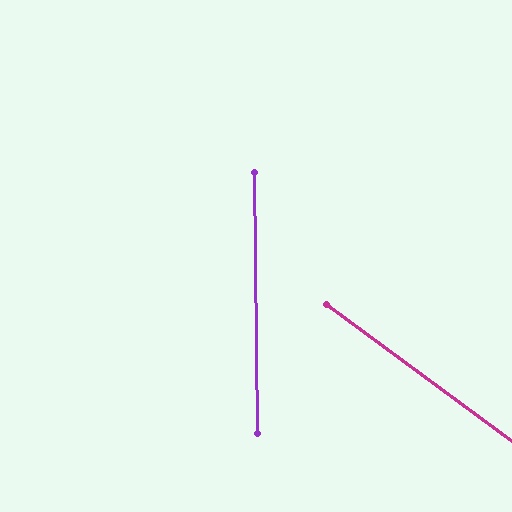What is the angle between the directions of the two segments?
Approximately 53 degrees.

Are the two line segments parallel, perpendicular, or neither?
Neither parallel nor perpendicular — they differ by about 53°.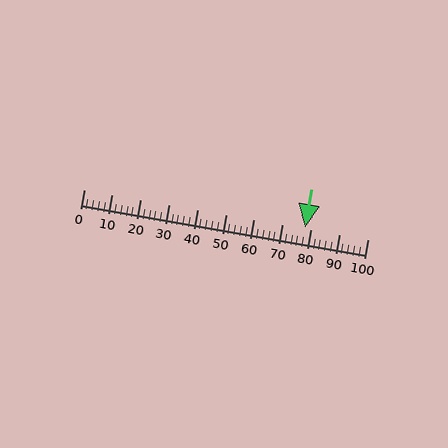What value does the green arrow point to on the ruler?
The green arrow points to approximately 78.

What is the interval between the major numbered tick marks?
The major tick marks are spaced 10 units apart.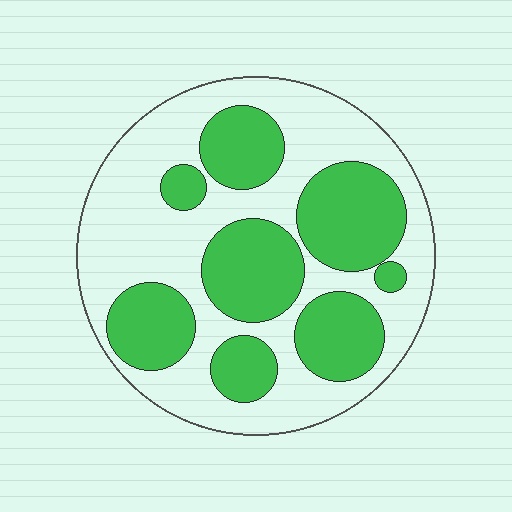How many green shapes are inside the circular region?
8.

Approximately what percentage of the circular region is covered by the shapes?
Approximately 40%.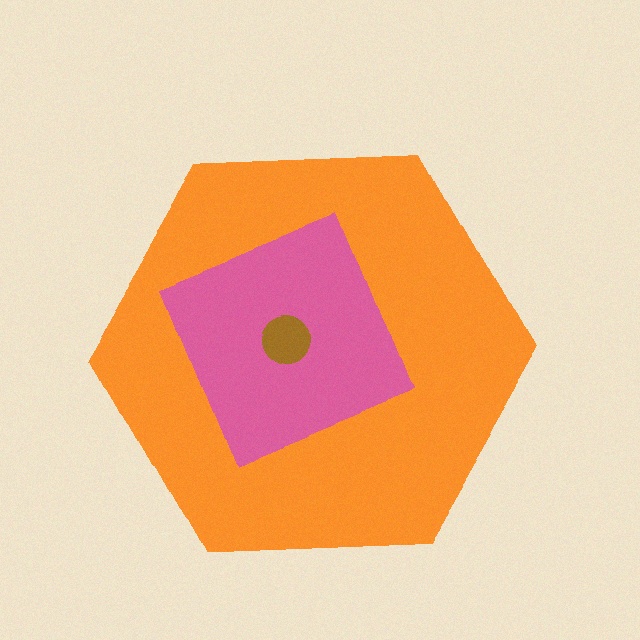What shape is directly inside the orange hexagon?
The pink square.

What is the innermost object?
The brown circle.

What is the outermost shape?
The orange hexagon.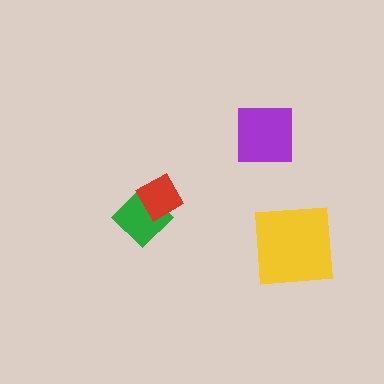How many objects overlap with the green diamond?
1 object overlaps with the green diamond.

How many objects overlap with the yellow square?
0 objects overlap with the yellow square.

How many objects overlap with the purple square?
0 objects overlap with the purple square.